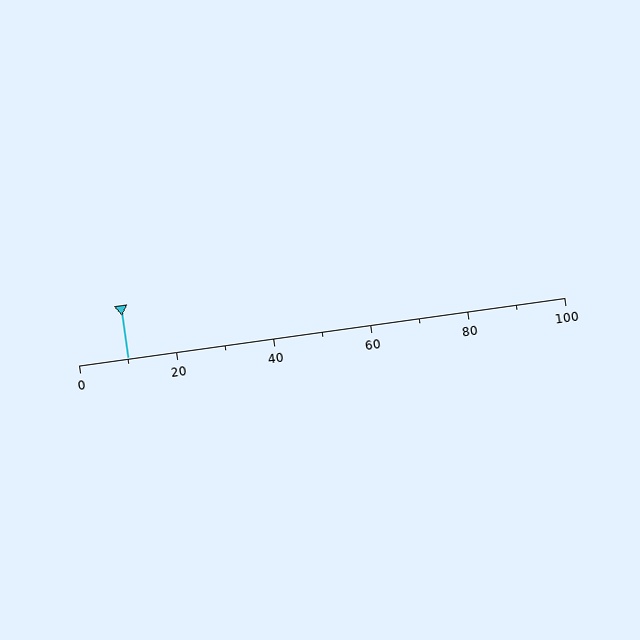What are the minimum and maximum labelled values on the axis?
The axis runs from 0 to 100.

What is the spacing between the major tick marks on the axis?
The major ticks are spaced 20 apart.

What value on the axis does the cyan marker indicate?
The marker indicates approximately 10.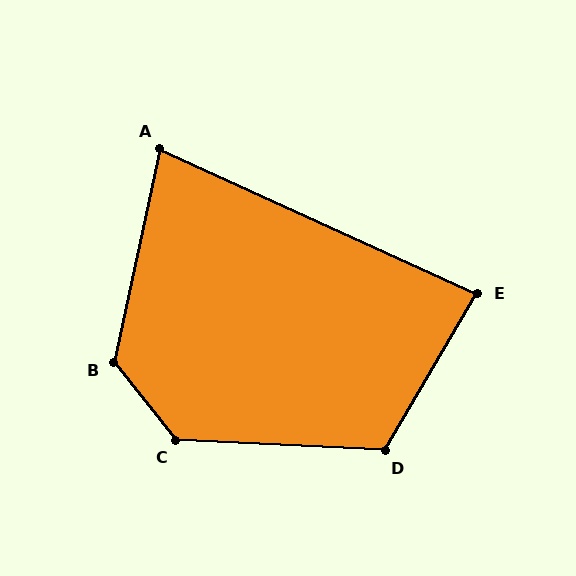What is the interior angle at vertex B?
Approximately 130 degrees (obtuse).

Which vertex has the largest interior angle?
C, at approximately 131 degrees.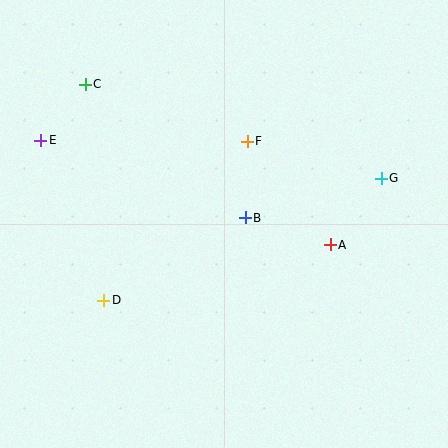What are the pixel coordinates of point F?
Point F is at (247, 141).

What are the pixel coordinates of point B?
Point B is at (245, 218).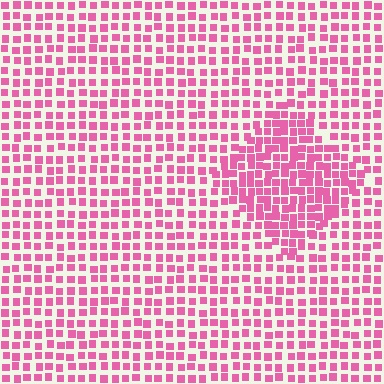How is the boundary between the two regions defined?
The boundary is defined by a change in element density (approximately 1.7x ratio). All elements are the same color, size, and shape.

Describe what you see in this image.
The image contains small pink elements arranged at two different densities. A diamond-shaped region is visible where the elements are more densely packed than the surrounding area.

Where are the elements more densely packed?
The elements are more densely packed inside the diamond boundary.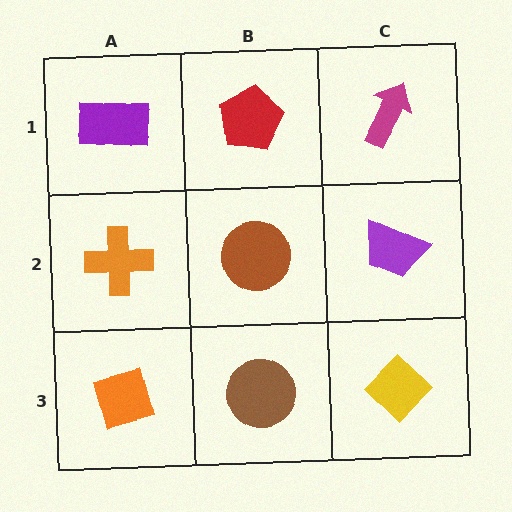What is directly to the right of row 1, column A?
A red pentagon.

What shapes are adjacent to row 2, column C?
A magenta arrow (row 1, column C), a yellow diamond (row 3, column C), a brown circle (row 2, column B).